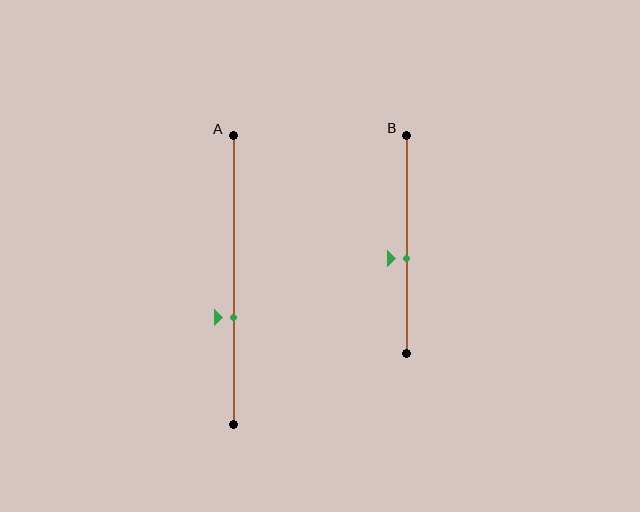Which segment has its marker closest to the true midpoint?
Segment B has its marker closest to the true midpoint.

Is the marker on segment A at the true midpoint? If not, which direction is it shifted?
No, the marker on segment A is shifted downward by about 13% of the segment length.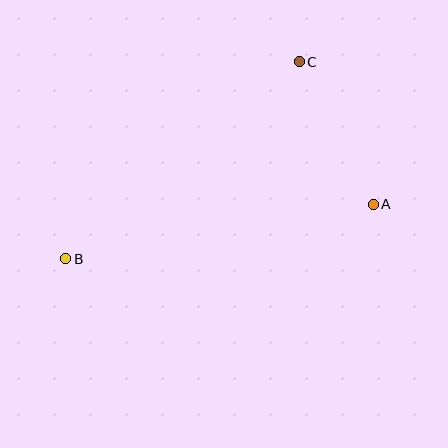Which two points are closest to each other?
Points A and C are closest to each other.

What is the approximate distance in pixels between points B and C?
The distance between B and C is approximately 306 pixels.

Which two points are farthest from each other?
Points A and B are farthest from each other.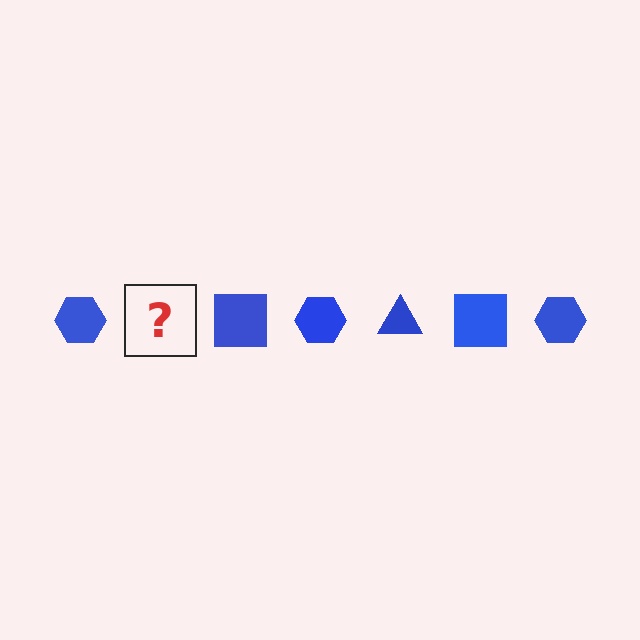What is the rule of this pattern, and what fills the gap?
The rule is that the pattern cycles through hexagon, triangle, square shapes in blue. The gap should be filled with a blue triangle.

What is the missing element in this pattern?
The missing element is a blue triangle.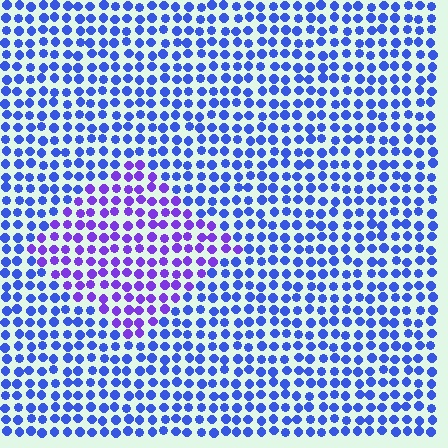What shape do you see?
I see a diamond.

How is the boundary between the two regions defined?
The boundary is defined purely by a slight shift in hue (about 36 degrees). Spacing, size, and orientation are identical on both sides.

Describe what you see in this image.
The image is filled with small blue elements in a uniform arrangement. A diamond-shaped region is visible where the elements are tinted to a slightly different hue, forming a subtle color boundary.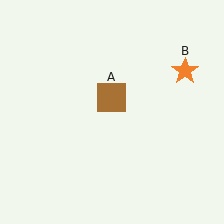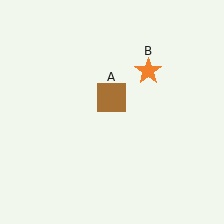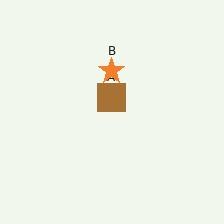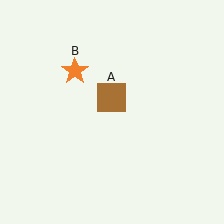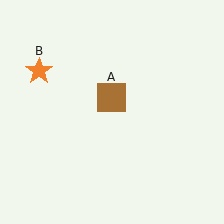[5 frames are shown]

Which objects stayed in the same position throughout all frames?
Brown square (object A) remained stationary.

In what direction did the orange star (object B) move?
The orange star (object B) moved left.